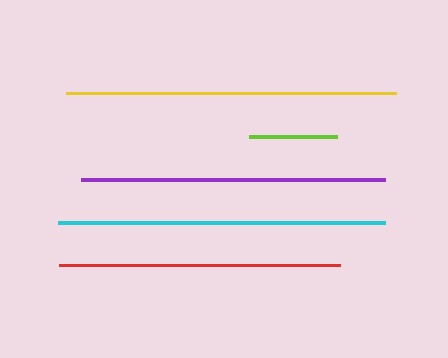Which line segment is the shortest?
The lime line is the shortest at approximately 88 pixels.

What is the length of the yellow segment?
The yellow segment is approximately 329 pixels long.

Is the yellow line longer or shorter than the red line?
The yellow line is longer than the red line.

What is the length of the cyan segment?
The cyan segment is approximately 327 pixels long.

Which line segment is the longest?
The yellow line is the longest at approximately 329 pixels.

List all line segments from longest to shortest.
From longest to shortest: yellow, cyan, purple, red, lime.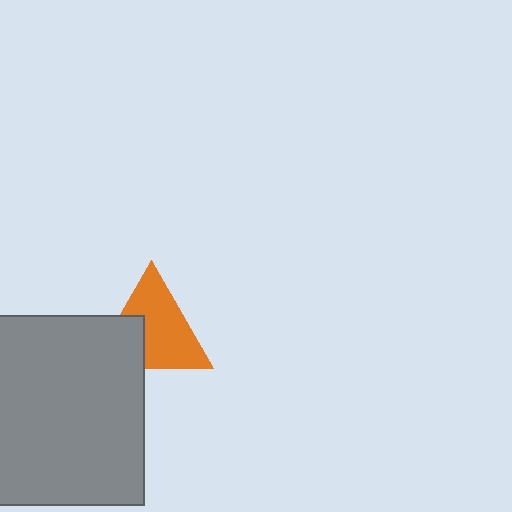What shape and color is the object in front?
The object in front is a gray square.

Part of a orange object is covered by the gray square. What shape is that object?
It is a triangle.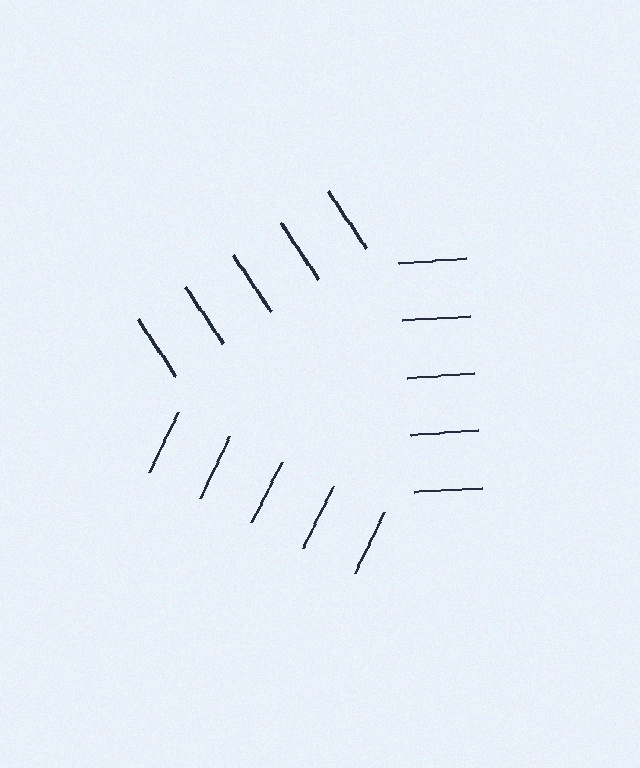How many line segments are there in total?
15 — 5 along each of the 3 edges.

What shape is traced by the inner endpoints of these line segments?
An illusory triangle — the line segments terminate on its edges but no continuous stroke is drawn.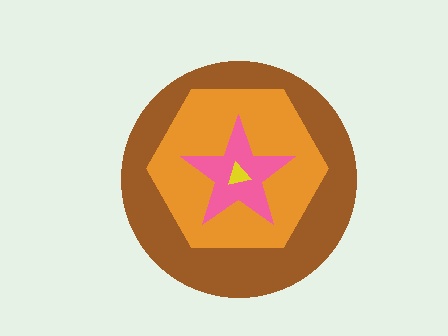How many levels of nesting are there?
4.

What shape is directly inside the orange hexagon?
The pink star.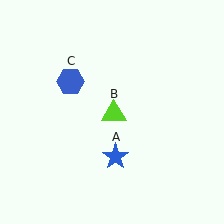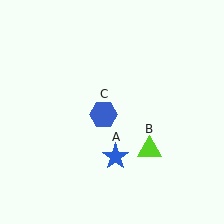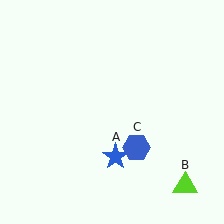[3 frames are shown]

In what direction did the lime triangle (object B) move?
The lime triangle (object B) moved down and to the right.